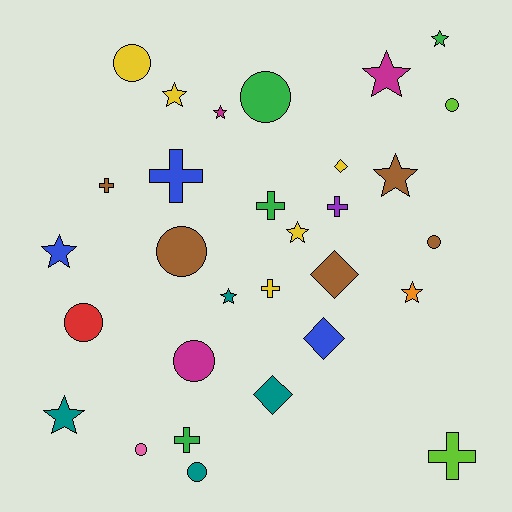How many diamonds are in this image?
There are 4 diamonds.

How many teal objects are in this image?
There are 4 teal objects.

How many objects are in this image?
There are 30 objects.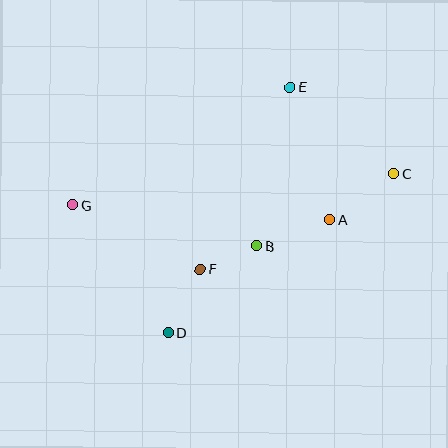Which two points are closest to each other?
Points B and F are closest to each other.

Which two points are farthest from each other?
Points C and G are farthest from each other.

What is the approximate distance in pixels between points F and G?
The distance between F and G is approximately 142 pixels.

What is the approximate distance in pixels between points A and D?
The distance between A and D is approximately 197 pixels.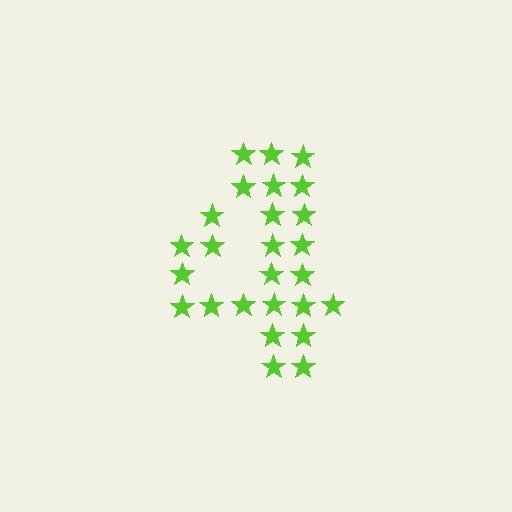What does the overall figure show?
The overall figure shows the digit 4.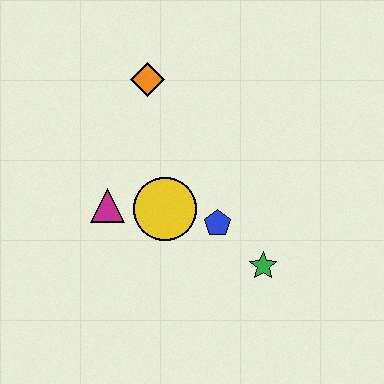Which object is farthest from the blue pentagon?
The orange diamond is farthest from the blue pentagon.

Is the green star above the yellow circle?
No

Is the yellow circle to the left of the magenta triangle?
No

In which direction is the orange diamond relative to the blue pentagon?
The orange diamond is above the blue pentagon.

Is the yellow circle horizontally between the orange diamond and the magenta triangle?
No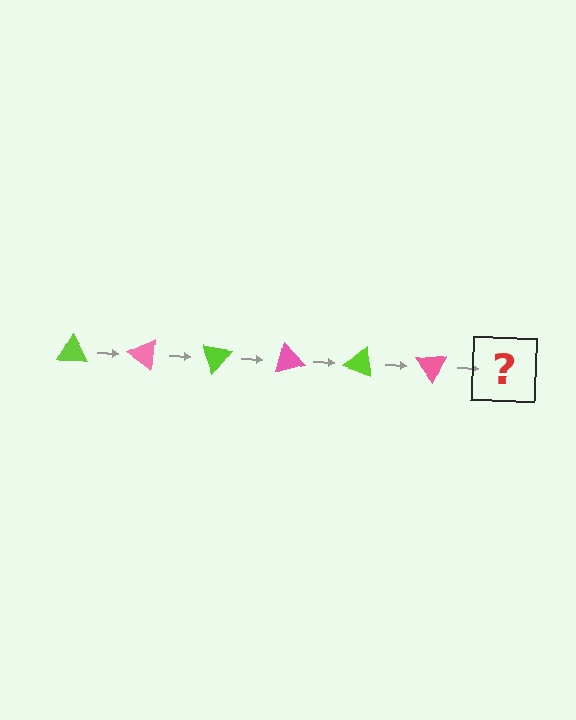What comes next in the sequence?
The next element should be a lime triangle, rotated 210 degrees from the start.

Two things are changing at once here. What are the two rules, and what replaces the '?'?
The two rules are that it rotates 35 degrees each step and the color cycles through lime and pink. The '?' should be a lime triangle, rotated 210 degrees from the start.